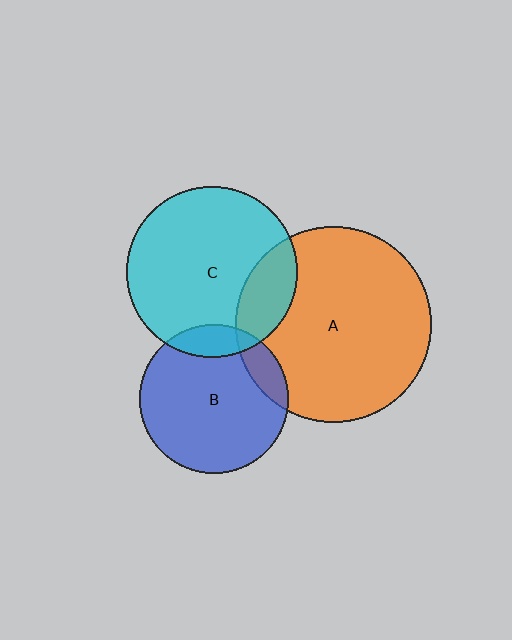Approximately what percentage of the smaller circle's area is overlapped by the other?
Approximately 20%.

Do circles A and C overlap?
Yes.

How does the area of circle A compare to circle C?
Approximately 1.3 times.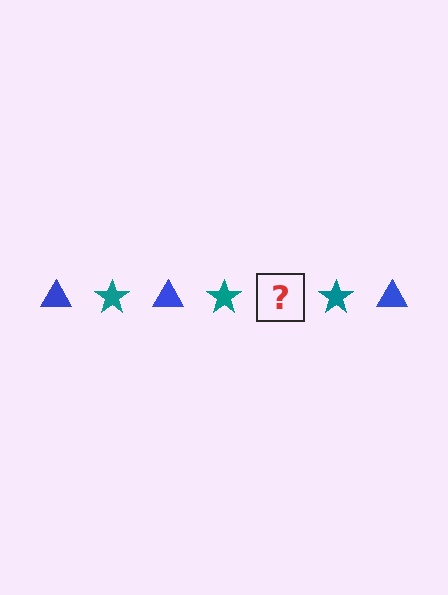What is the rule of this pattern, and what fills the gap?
The rule is that the pattern alternates between blue triangle and teal star. The gap should be filled with a blue triangle.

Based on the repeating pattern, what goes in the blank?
The blank should be a blue triangle.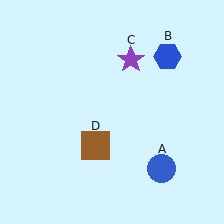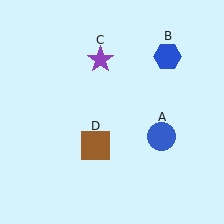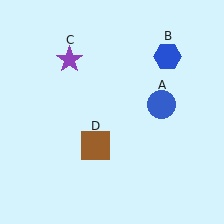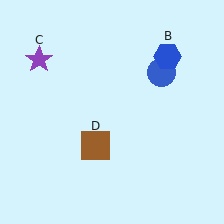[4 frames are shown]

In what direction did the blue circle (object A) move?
The blue circle (object A) moved up.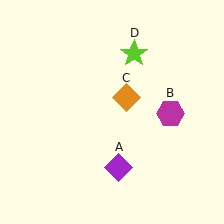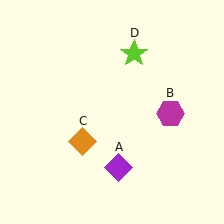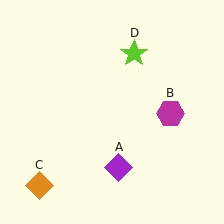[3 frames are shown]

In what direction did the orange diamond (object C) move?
The orange diamond (object C) moved down and to the left.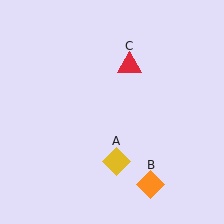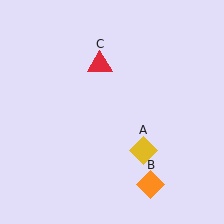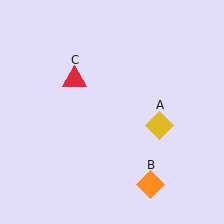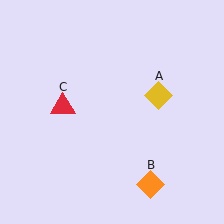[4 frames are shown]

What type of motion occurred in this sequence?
The yellow diamond (object A), red triangle (object C) rotated counterclockwise around the center of the scene.